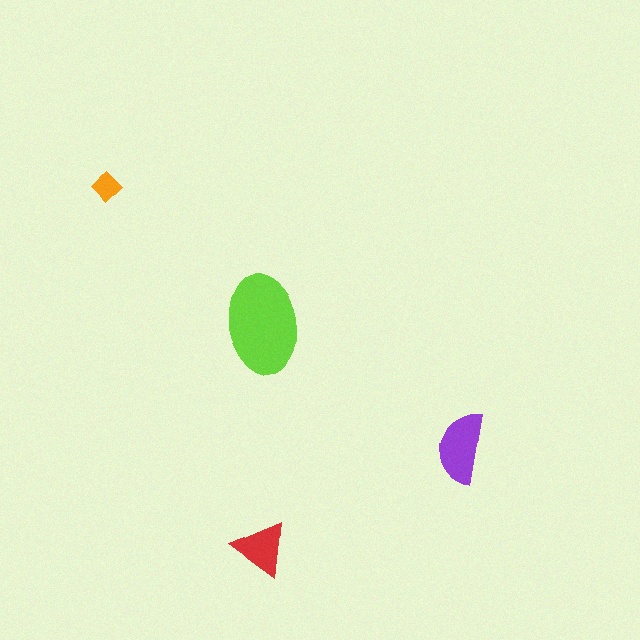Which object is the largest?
The lime ellipse.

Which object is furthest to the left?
The orange diamond is leftmost.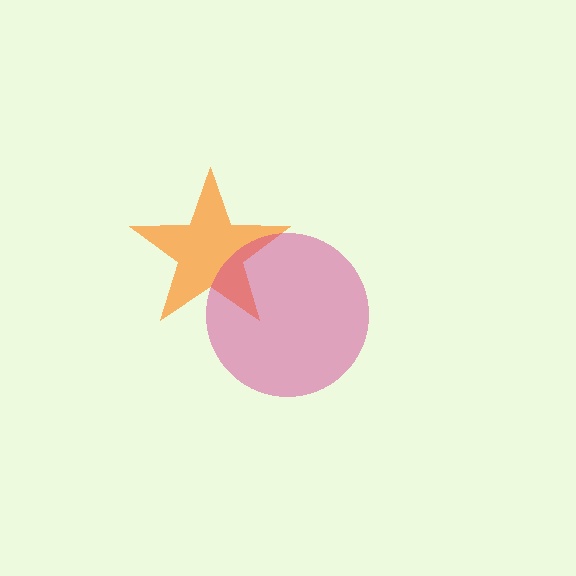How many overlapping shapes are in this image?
There are 2 overlapping shapes in the image.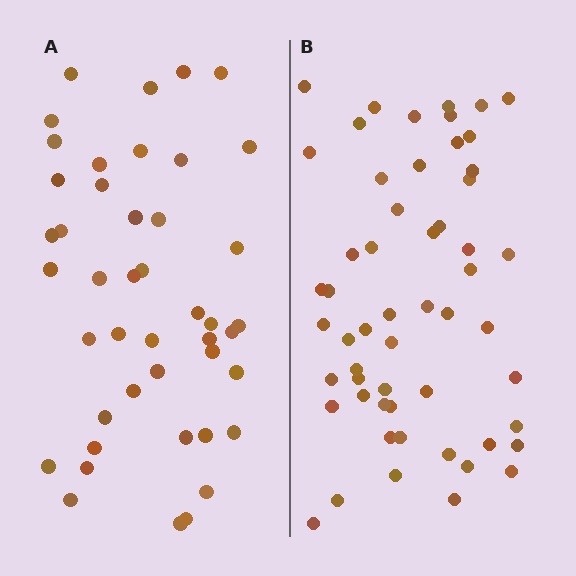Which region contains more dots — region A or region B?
Region B (the right region) has more dots.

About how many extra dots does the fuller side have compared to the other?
Region B has roughly 12 or so more dots than region A.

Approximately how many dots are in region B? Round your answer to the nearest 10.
About 60 dots. (The exact count is 55, which rounds to 60.)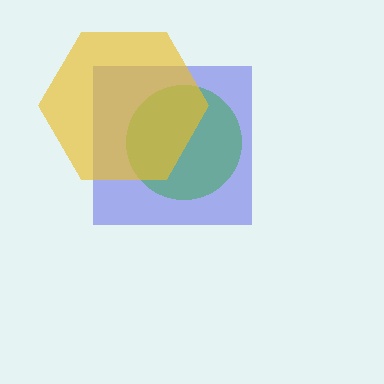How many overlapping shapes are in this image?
There are 3 overlapping shapes in the image.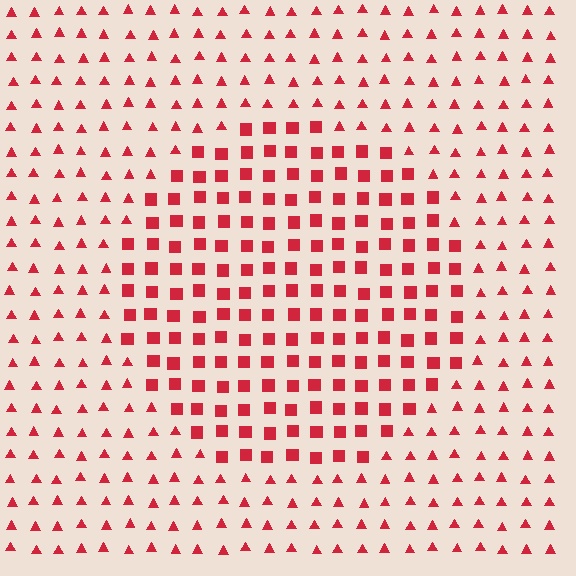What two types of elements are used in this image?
The image uses squares inside the circle region and triangles outside it.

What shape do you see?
I see a circle.